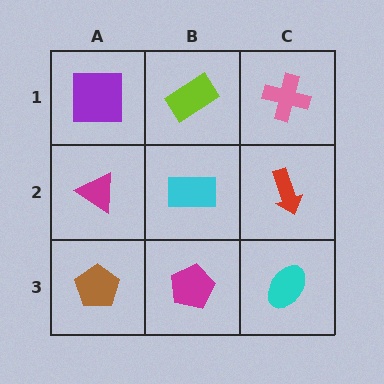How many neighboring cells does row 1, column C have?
2.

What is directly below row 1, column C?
A red arrow.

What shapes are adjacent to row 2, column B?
A lime rectangle (row 1, column B), a magenta pentagon (row 3, column B), a magenta triangle (row 2, column A), a red arrow (row 2, column C).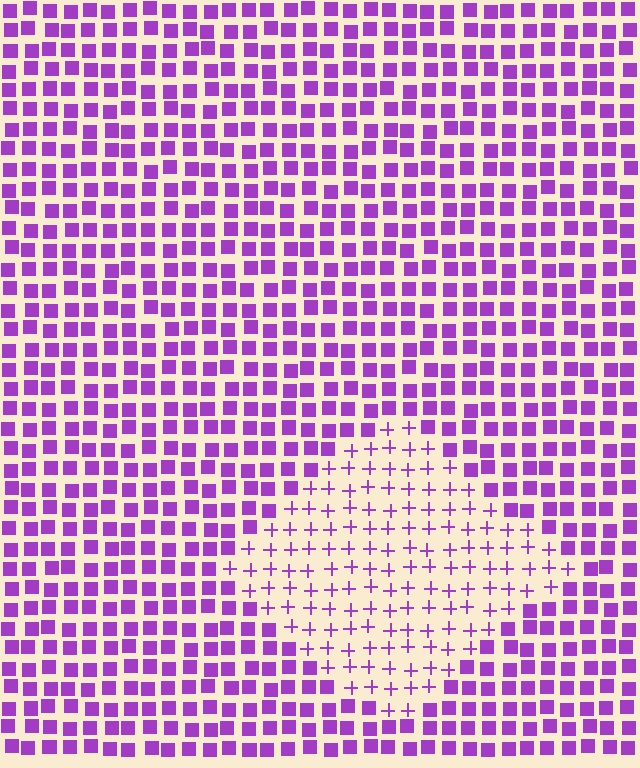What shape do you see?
I see a diamond.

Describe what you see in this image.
The image is filled with small purple elements arranged in a uniform grid. A diamond-shaped region contains plus signs, while the surrounding area contains squares. The boundary is defined purely by the change in element shape.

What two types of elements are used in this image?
The image uses plus signs inside the diamond region and squares outside it.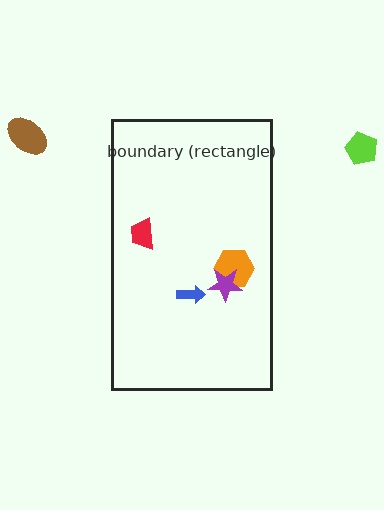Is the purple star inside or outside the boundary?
Inside.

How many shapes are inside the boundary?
4 inside, 2 outside.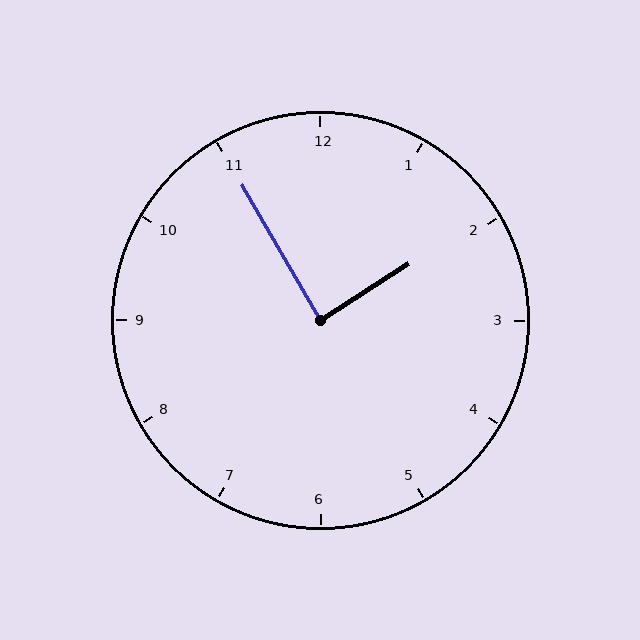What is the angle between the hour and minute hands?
Approximately 88 degrees.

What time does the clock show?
1:55.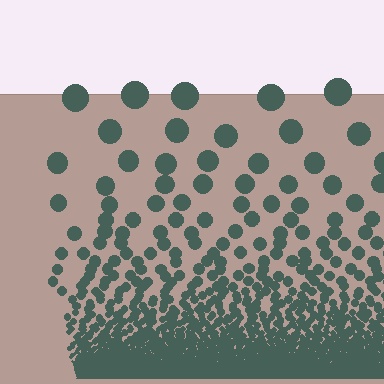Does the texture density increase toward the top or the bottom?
Density increases toward the bottom.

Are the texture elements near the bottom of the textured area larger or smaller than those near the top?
Smaller. The gradient is inverted — elements near the bottom are smaller and denser.